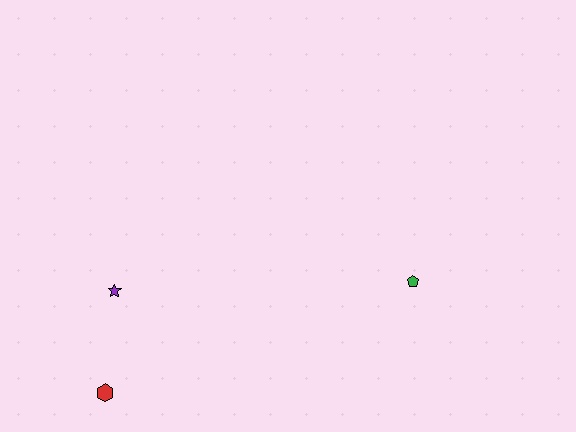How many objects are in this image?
There are 3 objects.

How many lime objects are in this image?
There are no lime objects.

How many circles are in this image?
There are no circles.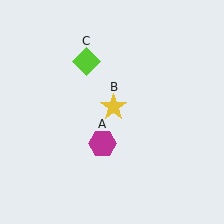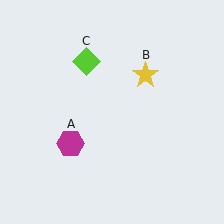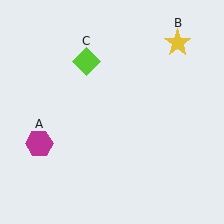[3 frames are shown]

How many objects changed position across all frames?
2 objects changed position: magenta hexagon (object A), yellow star (object B).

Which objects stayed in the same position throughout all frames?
Lime diamond (object C) remained stationary.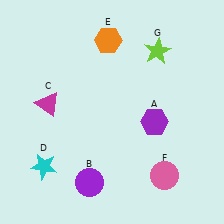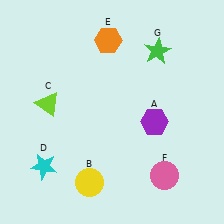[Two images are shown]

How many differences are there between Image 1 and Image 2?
There are 3 differences between the two images.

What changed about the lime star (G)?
In Image 1, G is lime. In Image 2, it changed to green.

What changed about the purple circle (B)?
In Image 1, B is purple. In Image 2, it changed to yellow.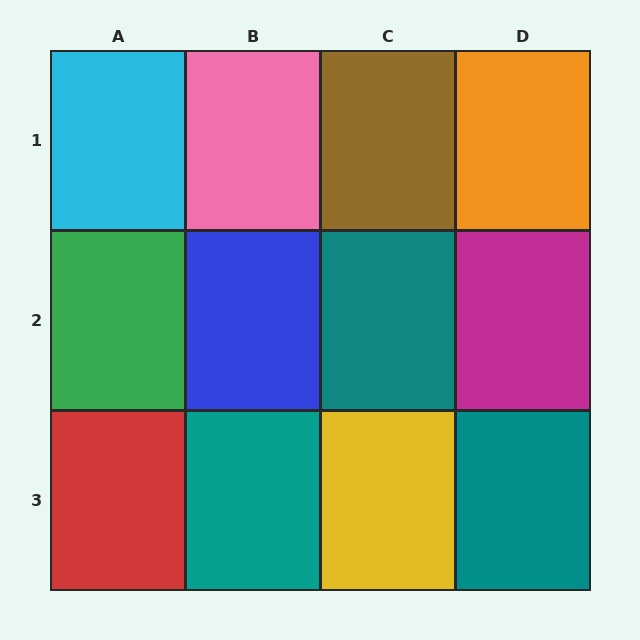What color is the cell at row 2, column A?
Green.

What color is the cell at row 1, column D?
Orange.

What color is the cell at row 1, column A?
Cyan.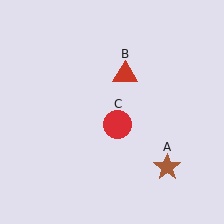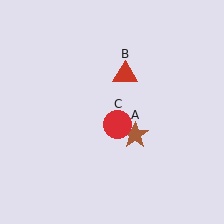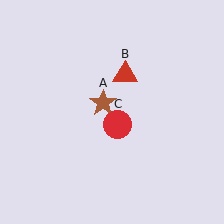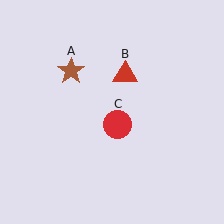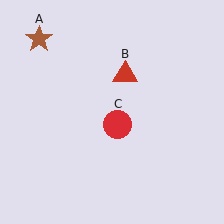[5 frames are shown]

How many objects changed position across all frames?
1 object changed position: brown star (object A).